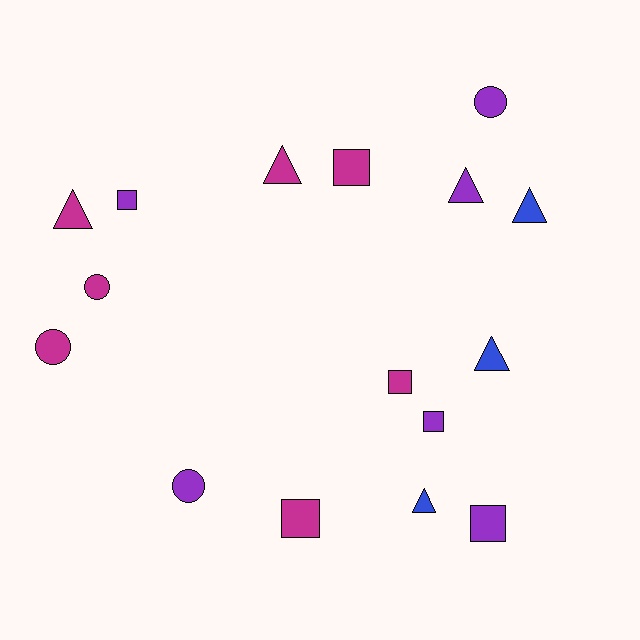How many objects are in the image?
There are 16 objects.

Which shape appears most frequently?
Square, with 6 objects.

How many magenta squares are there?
There are 3 magenta squares.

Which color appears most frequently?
Magenta, with 7 objects.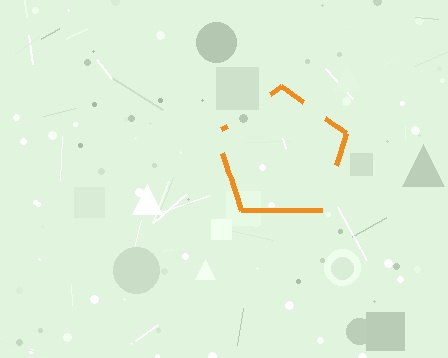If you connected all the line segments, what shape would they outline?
They would outline a pentagon.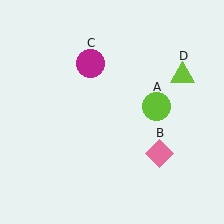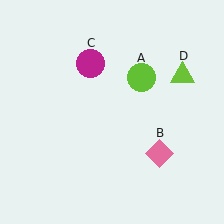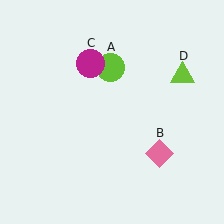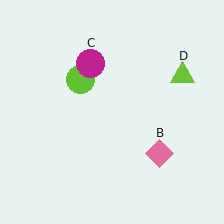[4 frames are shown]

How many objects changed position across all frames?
1 object changed position: lime circle (object A).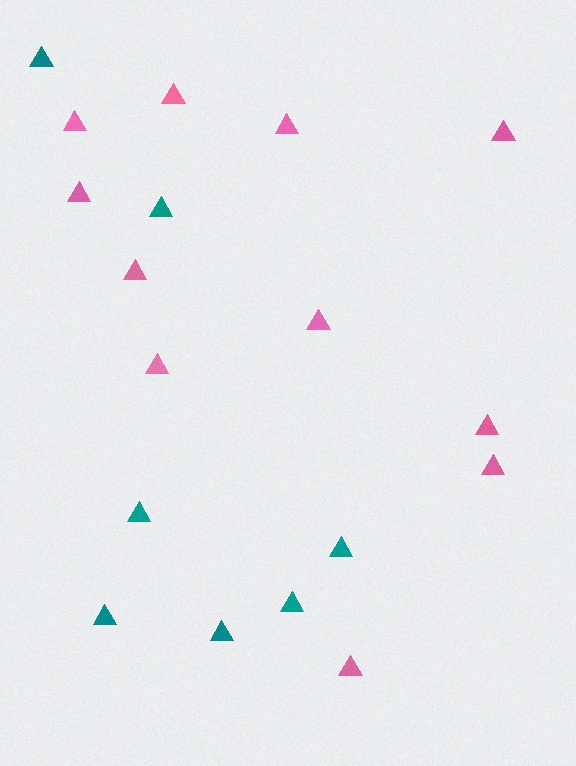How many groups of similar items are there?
There are 2 groups: one group of teal triangles (7) and one group of pink triangles (11).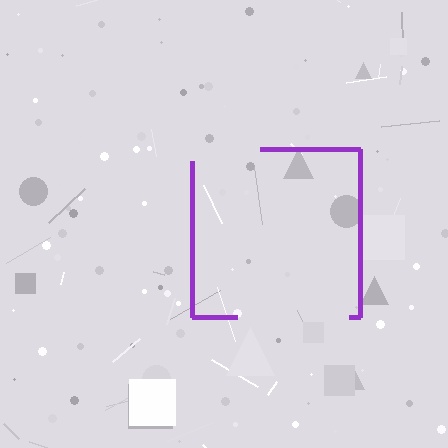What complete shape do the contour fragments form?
The contour fragments form a square.